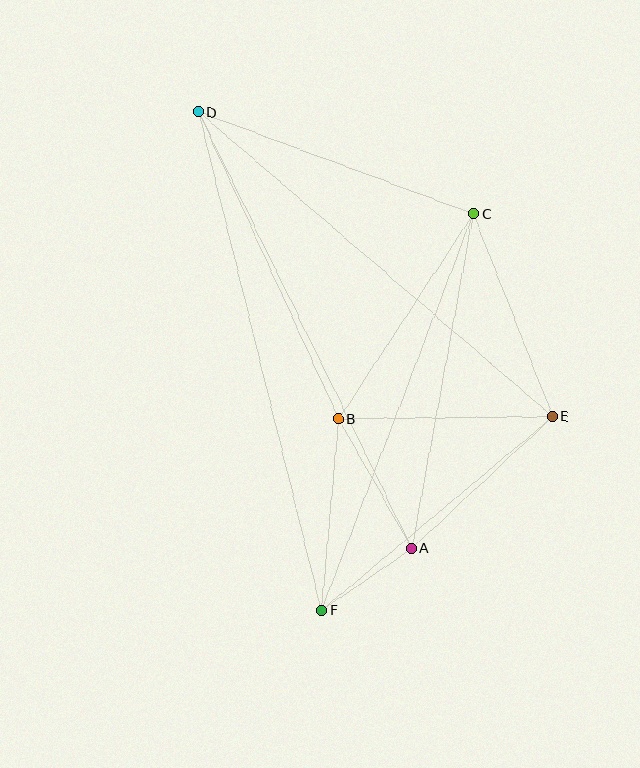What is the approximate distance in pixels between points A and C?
The distance between A and C is approximately 340 pixels.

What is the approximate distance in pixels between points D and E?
The distance between D and E is approximately 467 pixels.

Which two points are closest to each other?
Points A and F are closest to each other.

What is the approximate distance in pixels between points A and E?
The distance between A and E is approximately 193 pixels.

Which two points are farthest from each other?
Points D and F are farthest from each other.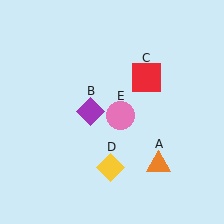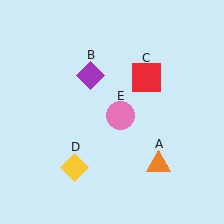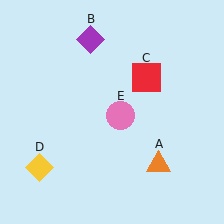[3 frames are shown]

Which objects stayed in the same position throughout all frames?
Orange triangle (object A) and red square (object C) and pink circle (object E) remained stationary.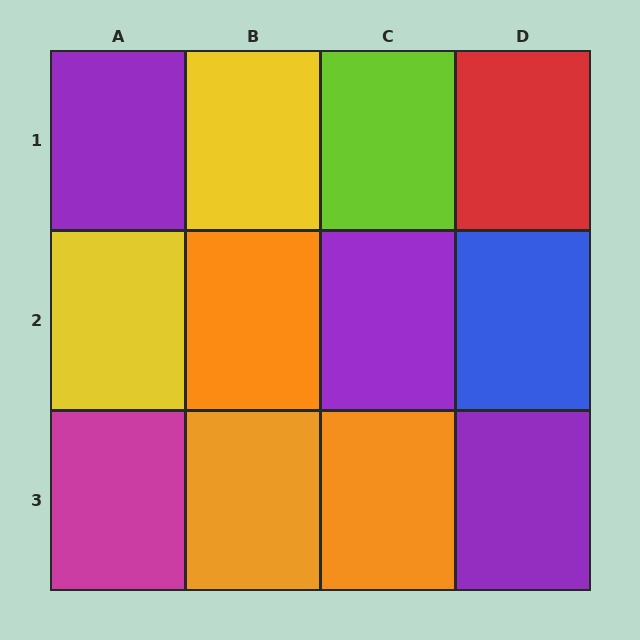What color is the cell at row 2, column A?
Yellow.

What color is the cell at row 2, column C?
Purple.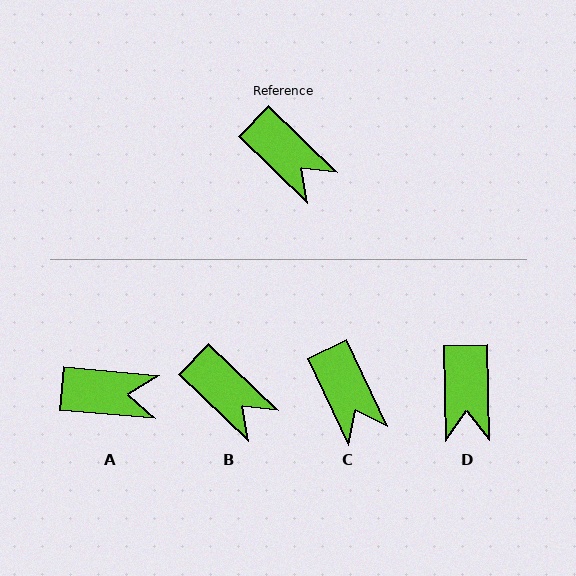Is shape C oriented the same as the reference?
No, it is off by about 20 degrees.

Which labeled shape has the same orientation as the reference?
B.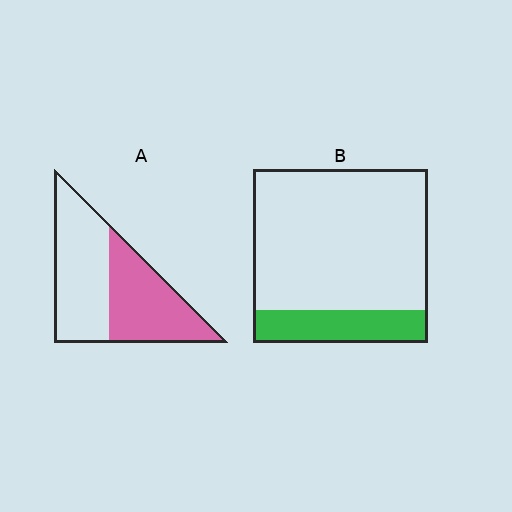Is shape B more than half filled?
No.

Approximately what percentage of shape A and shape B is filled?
A is approximately 45% and B is approximately 20%.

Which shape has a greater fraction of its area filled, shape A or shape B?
Shape A.